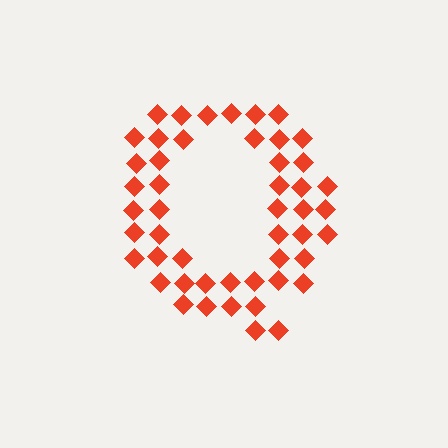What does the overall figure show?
The overall figure shows the letter Q.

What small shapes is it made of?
It is made of small diamonds.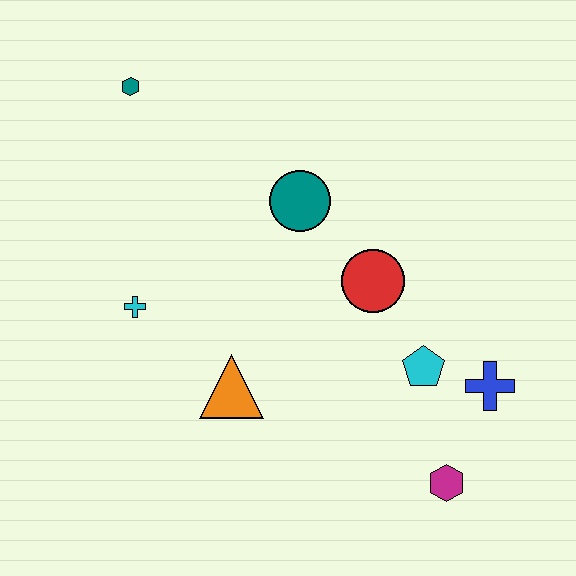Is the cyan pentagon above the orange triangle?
Yes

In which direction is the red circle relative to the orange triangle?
The red circle is to the right of the orange triangle.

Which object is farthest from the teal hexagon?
The magenta hexagon is farthest from the teal hexagon.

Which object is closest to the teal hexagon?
The teal circle is closest to the teal hexagon.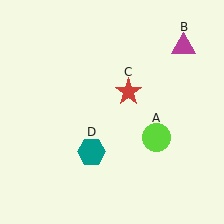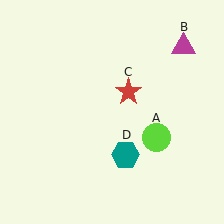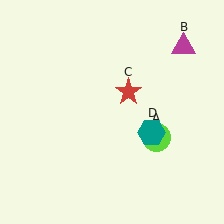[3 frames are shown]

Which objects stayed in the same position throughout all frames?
Lime circle (object A) and magenta triangle (object B) and red star (object C) remained stationary.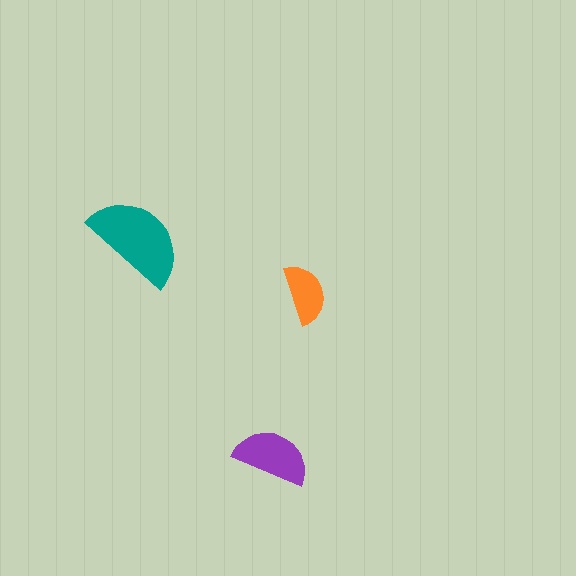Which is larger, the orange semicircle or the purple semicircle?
The purple one.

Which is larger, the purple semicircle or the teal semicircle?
The teal one.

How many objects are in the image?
There are 3 objects in the image.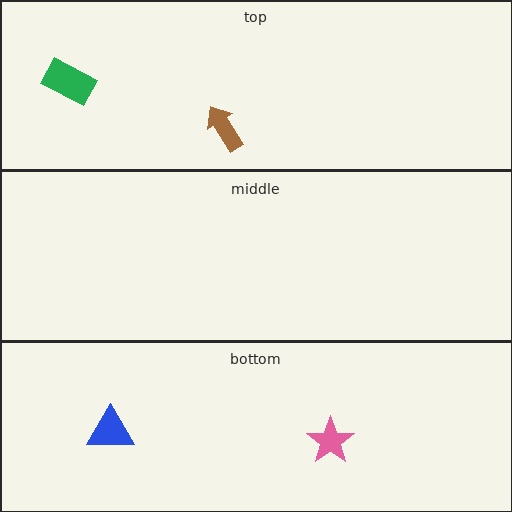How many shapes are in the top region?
2.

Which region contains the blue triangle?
The bottom region.